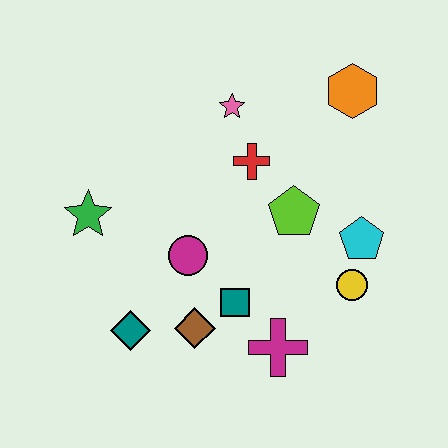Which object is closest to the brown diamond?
The teal square is closest to the brown diamond.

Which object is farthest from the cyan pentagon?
The green star is farthest from the cyan pentagon.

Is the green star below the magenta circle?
No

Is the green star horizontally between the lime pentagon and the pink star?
No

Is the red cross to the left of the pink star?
No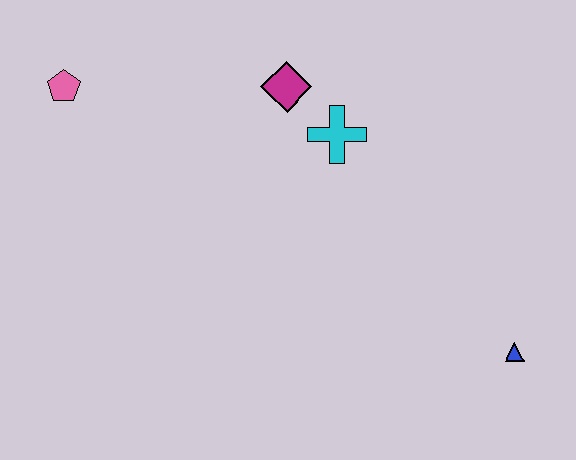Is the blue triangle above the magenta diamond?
No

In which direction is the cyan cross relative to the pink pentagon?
The cyan cross is to the right of the pink pentagon.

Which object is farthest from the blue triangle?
The pink pentagon is farthest from the blue triangle.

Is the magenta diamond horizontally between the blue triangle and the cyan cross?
No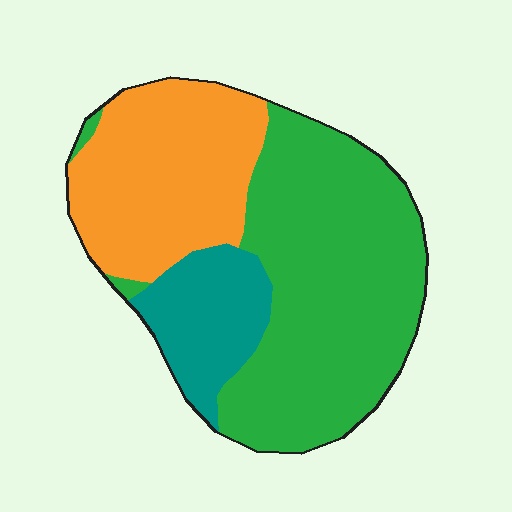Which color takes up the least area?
Teal, at roughly 15%.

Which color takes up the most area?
Green, at roughly 55%.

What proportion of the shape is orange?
Orange takes up between a sixth and a third of the shape.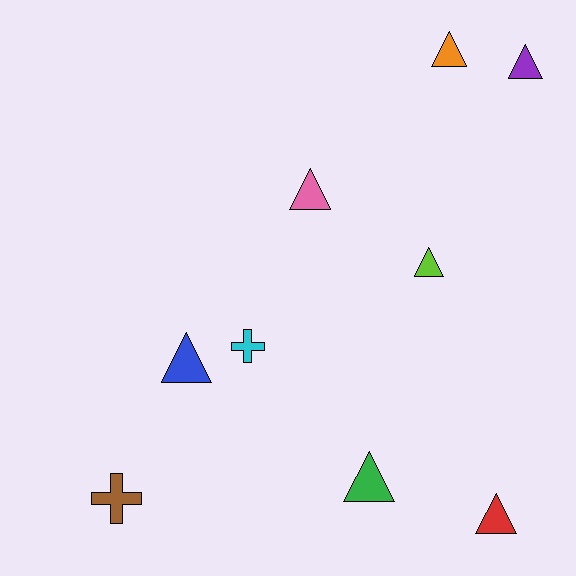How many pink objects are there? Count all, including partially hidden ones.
There is 1 pink object.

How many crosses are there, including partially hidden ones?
There are 2 crosses.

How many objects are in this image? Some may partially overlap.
There are 9 objects.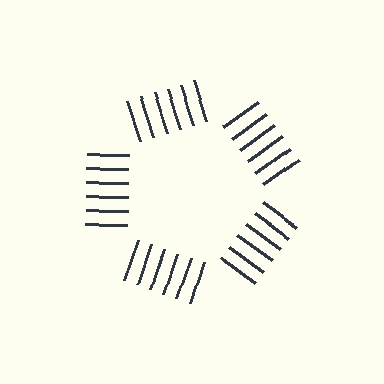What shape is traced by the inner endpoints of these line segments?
An illusory pentagon — the line segments terminate on its edges but no continuous stroke is drawn.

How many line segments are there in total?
30 — 6 along each of the 5 edges.